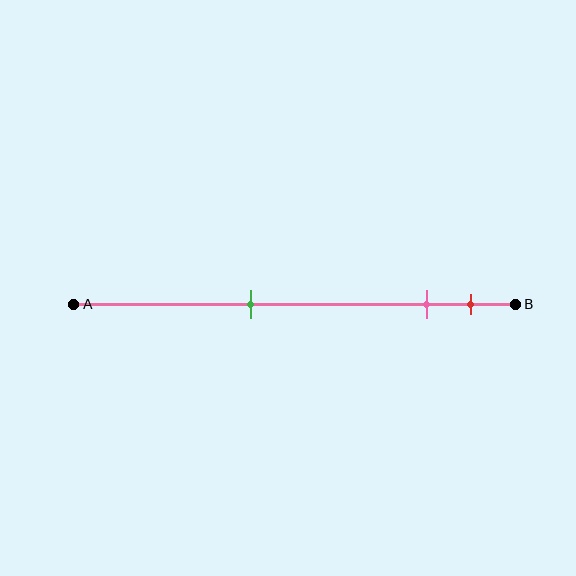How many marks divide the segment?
There are 3 marks dividing the segment.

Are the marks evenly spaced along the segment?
No, the marks are not evenly spaced.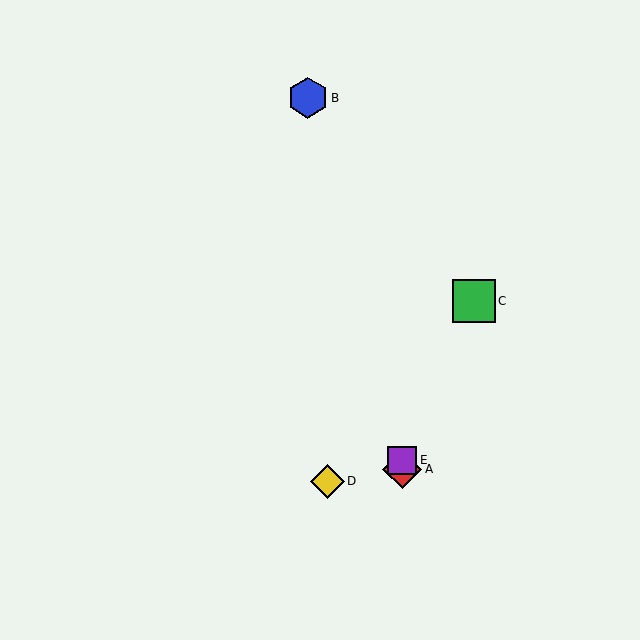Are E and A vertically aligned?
Yes, both are at x≈402.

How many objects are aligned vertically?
2 objects (A, E) are aligned vertically.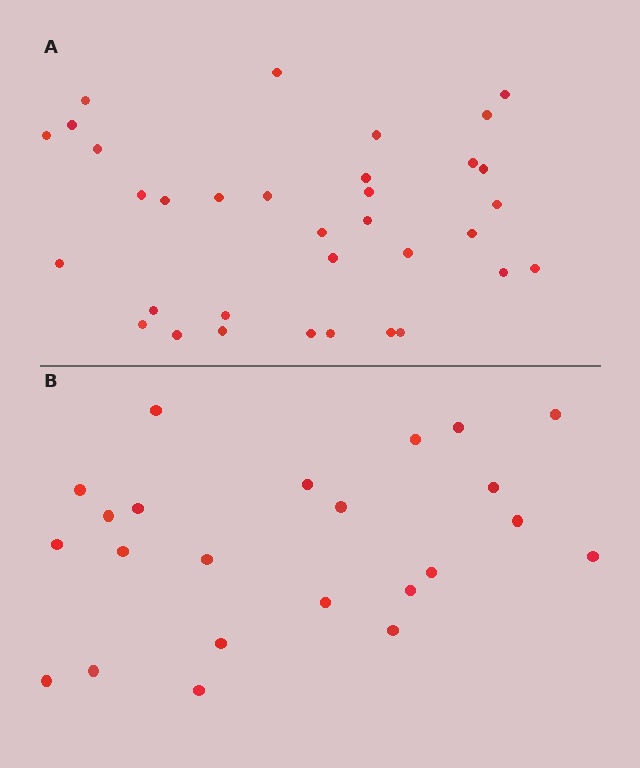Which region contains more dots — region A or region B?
Region A (the top region) has more dots.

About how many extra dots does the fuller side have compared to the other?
Region A has roughly 12 or so more dots than region B.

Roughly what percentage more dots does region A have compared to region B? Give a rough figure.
About 50% more.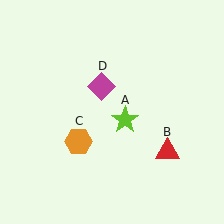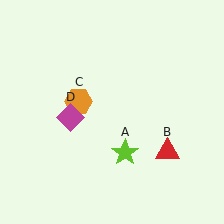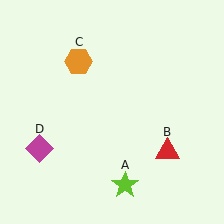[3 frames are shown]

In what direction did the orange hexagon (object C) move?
The orange hexagon (object C) moved up.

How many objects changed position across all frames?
3 objects changed position: lime star (object A), orange hexagon (object C), magenta diamond (object D).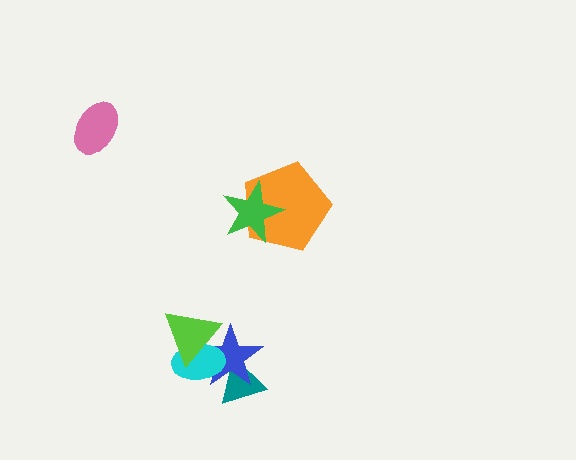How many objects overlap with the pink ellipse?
0 objects overlap with the pink ellipse.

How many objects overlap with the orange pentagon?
1 object overlaps with the orange pentagon.